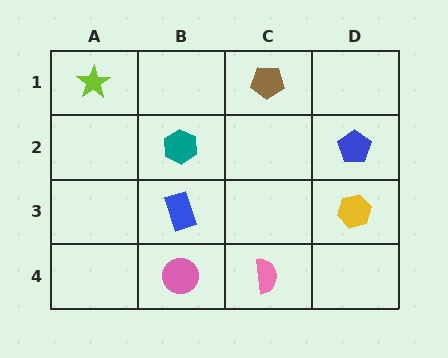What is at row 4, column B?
A pink circle.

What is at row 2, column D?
A blue pentagon.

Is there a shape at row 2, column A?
No, that cell is empty.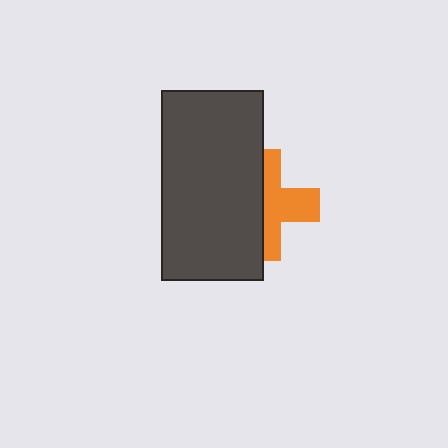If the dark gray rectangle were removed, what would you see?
You would see the complete orange cross.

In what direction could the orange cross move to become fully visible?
The orange cross could move right. That would shift it out from behind the dark gray rectangle entirely.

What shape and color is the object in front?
The object in front is a dark gray rectangle.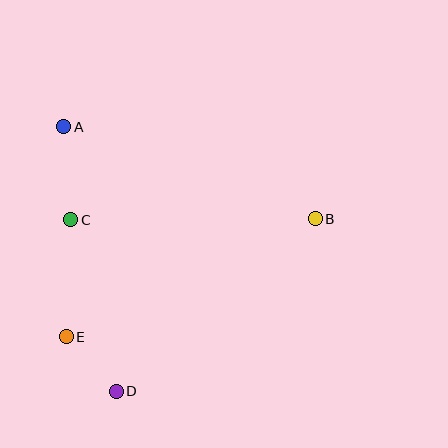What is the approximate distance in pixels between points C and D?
The distance between C and D is approximately 177 pixels.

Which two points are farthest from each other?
Points B and E are farthest from each other.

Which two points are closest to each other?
Points D and E are closest to each other.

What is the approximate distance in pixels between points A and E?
The distance between A and E is approximately 210 pixels.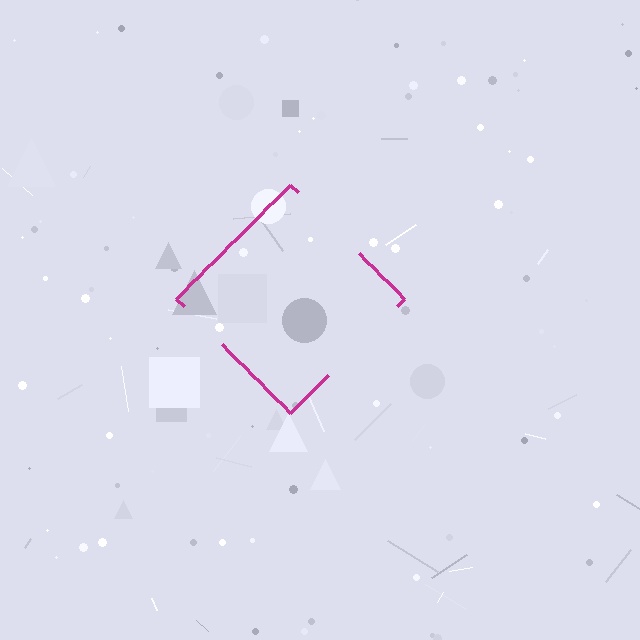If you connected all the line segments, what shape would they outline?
They would outline a diamond.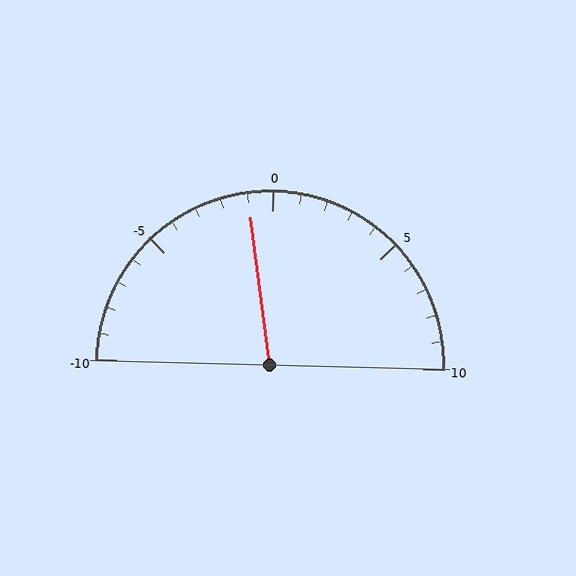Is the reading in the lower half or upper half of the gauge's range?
The reading is in the lower half of the range (-10 to 10).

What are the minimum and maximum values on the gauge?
The gauge ranges from -10 to 10.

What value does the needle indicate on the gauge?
The needle indicates approximately -1.